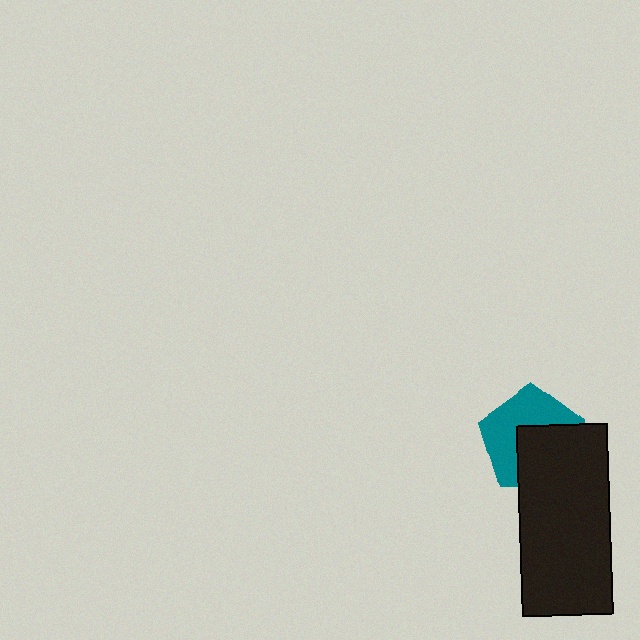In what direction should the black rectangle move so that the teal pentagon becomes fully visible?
The black rectangle should move toward the lower-right. That is the shortest direction to clear the overlap and leave the teal pentagon fully visible.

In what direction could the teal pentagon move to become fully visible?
The teal pentagon could move toward the upper-left. That would shift it out from behind the black rectangle entirely.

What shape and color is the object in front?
The object in front is a black rectangle.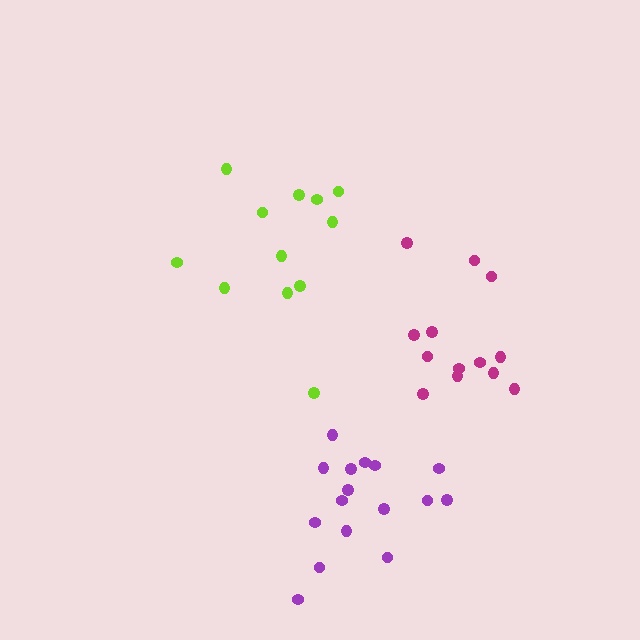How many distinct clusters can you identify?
There are 3 distinct clusters.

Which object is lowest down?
The purple cluster is bottommost.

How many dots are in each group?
Group 1: 13 dots, Group 2: 16 dots, Group 3: 12 dots (41 total).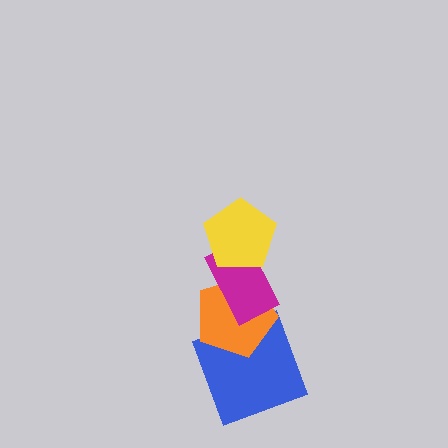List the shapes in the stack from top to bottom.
From top to bottom: the yellow pentagon, the magenta rectangle, the orange pentagon, the blue square.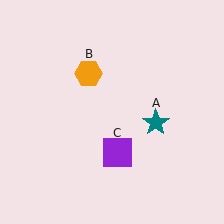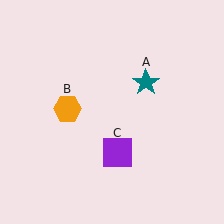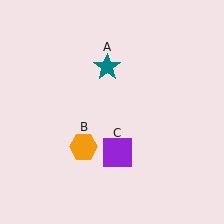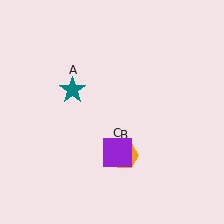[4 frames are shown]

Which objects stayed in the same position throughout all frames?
Purple square (object C) remained stationary.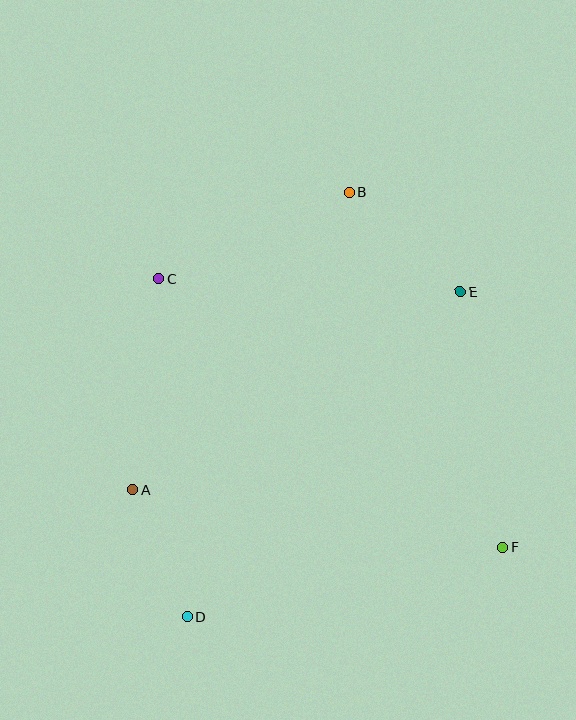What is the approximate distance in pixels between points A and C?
The distance between A and C is approximately 213 pixels.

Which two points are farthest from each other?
Points B and D are farthest from each other.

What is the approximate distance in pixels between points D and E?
The distance between D and E is approximately 424 pixels.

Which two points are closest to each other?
Points A and D are closest to each other.